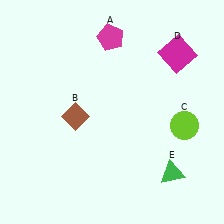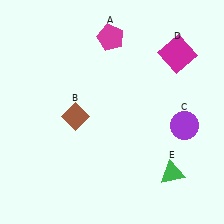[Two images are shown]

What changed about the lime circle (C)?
In Image 1, C is lime. In Image 2, it changed to purple.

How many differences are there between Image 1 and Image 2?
There is 1 difference between the two images.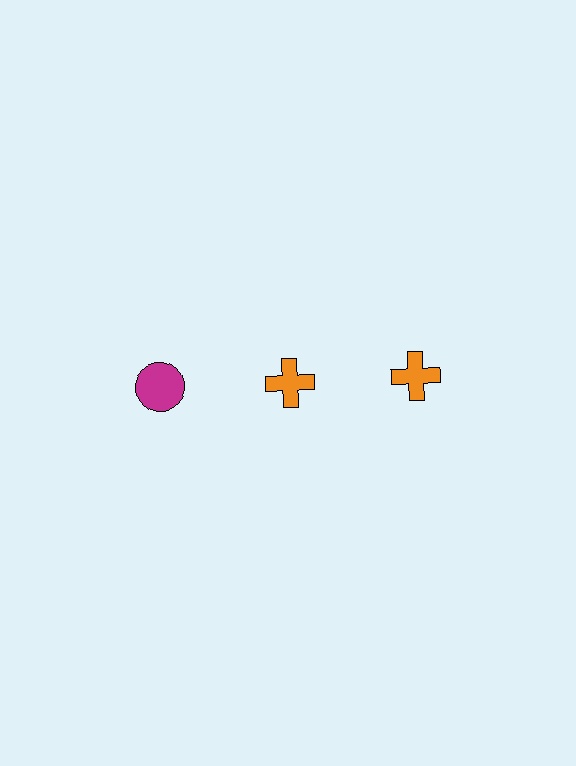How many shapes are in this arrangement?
There are 3 shapes arranged in a grid pattern.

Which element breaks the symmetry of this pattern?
The magenta circle in the top row, leftmost column breaks the symmetry. All other shapes are orange crosses.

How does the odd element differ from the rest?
It differs in both color (magenta instead of orange) and shape (circle instead of cross).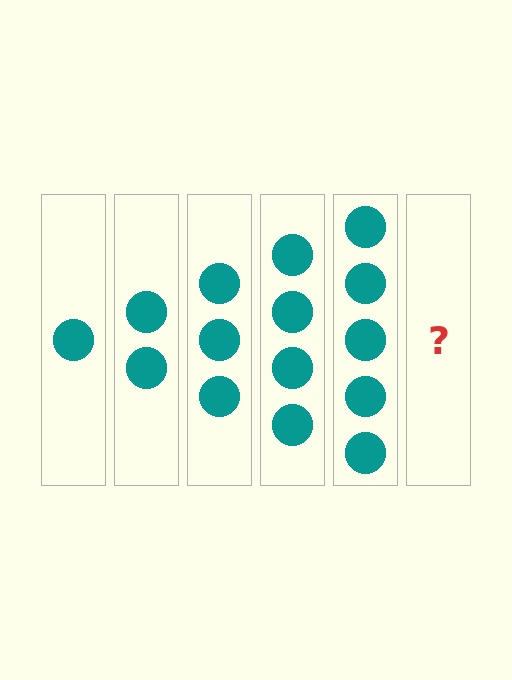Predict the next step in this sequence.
The next step is 6 circles.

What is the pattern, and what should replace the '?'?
The pattern is that each step adds one more circle. The '?' should be 6 circles.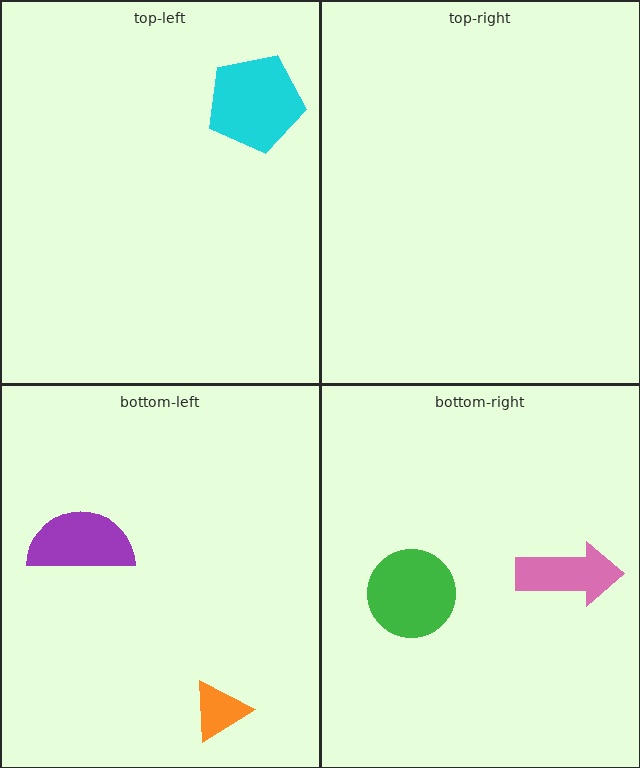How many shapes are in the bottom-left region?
2.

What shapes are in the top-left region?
The cyan pentagon.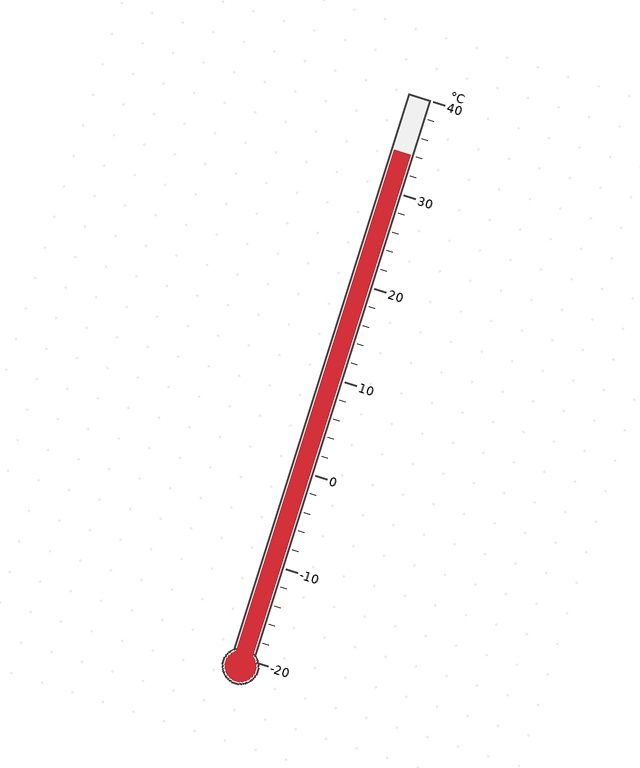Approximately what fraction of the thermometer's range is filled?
The thermometer is filled to approximately 90% of its range.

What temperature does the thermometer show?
The thermometer shows approximately 34°C.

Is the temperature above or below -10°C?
The temperature is above -10°C.